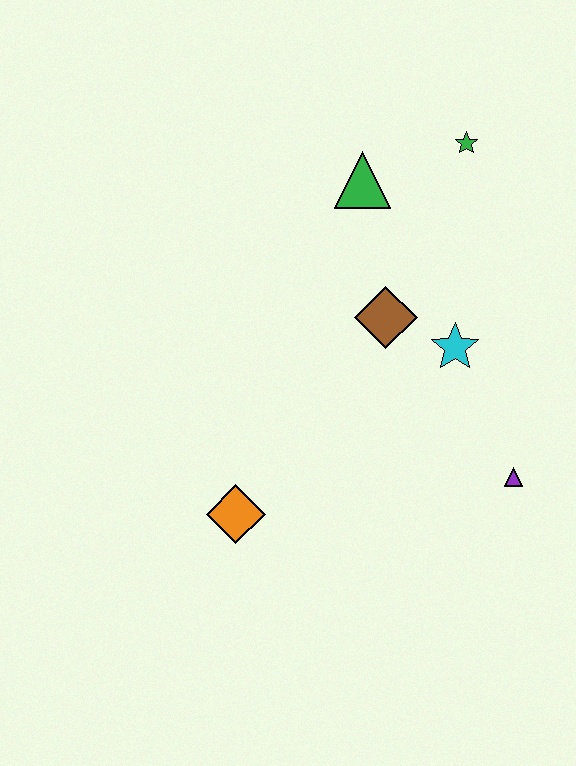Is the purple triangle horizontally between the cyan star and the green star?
No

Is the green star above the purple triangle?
Yes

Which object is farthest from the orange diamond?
The green star is farthest from the orange diamond.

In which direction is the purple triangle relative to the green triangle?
The purple triangle is below the green triangle.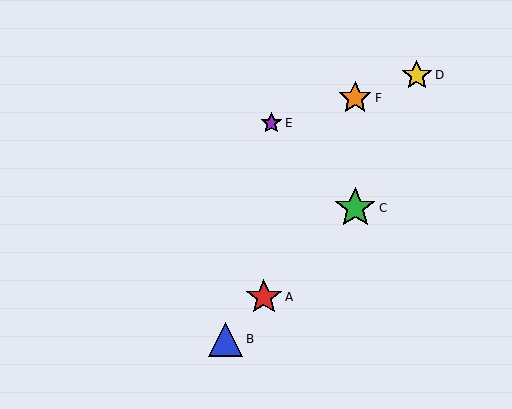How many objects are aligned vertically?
2 objects (C, F) are aligned vertically.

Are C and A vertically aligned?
No, C is at x≈355 and A is at x≈264.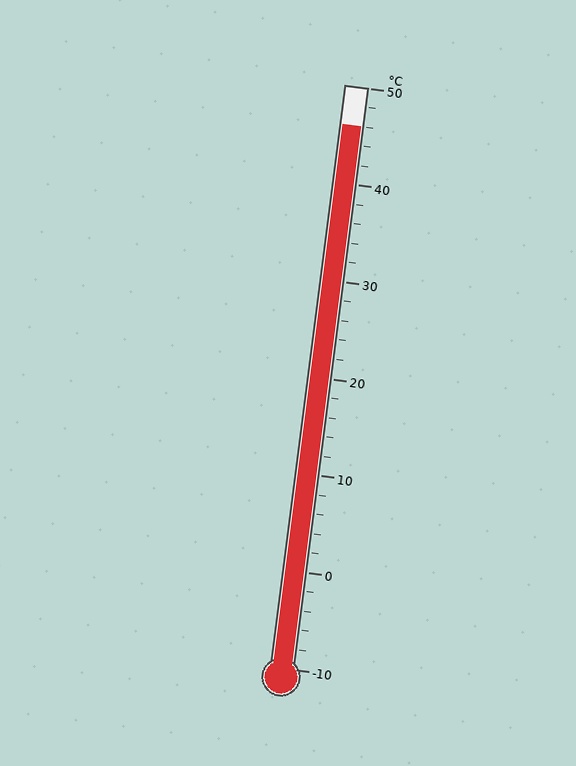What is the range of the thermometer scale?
The thermometer scale ranges from -10°C to 50°C.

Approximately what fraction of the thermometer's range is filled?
The thermometer is filled to approximately 95% of its range.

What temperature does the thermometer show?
The thermometer shows approximately 46°C.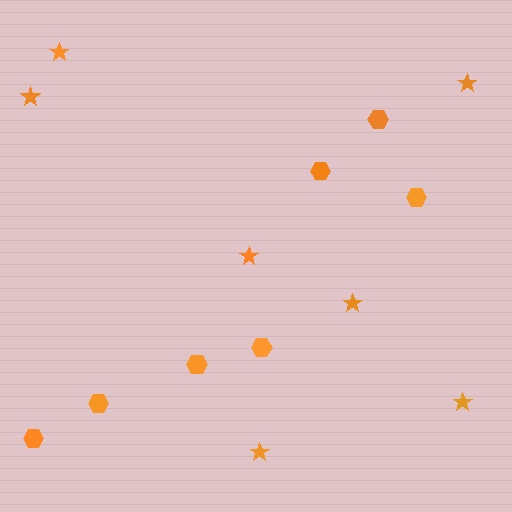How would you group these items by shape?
There are 2 groups: one group of hexagons (7) and one group of stars (7).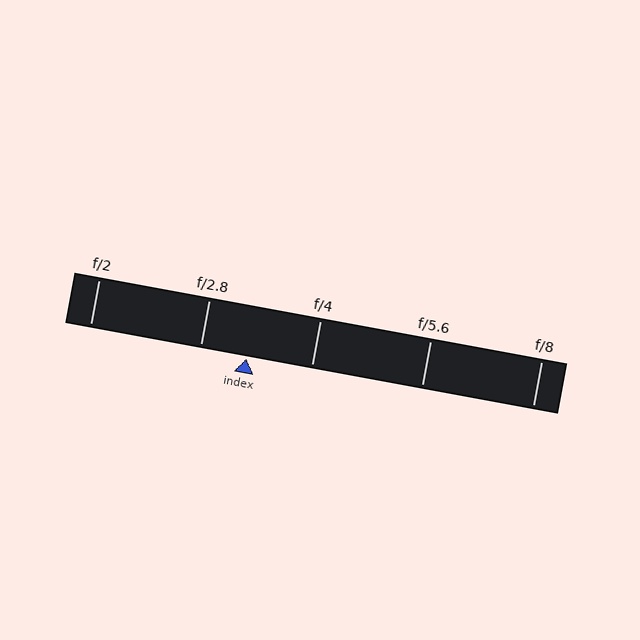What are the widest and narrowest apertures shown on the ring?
The widest aperture shown is f/2 and the narrowest is f/8.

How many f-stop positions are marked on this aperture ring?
There are 5 f-stop positions marked.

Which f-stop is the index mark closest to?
The index mark is closest to f/2.8.